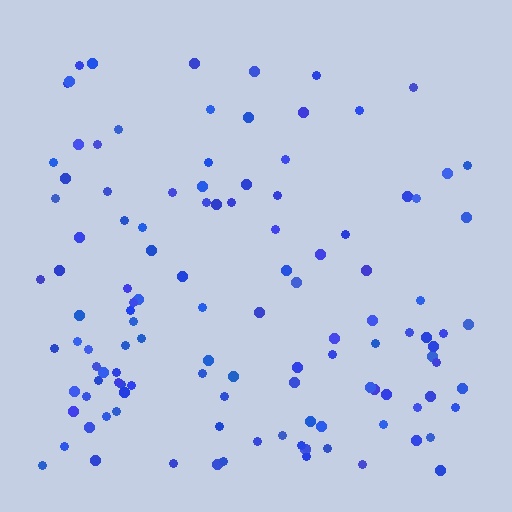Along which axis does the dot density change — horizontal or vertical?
Vertical.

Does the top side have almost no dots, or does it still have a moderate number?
Still a moderate number, just noticeably fewer than the bottom.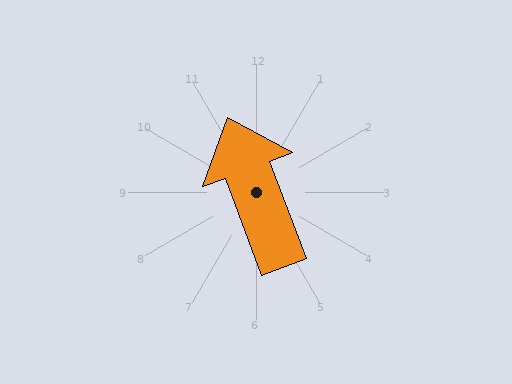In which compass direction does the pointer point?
North.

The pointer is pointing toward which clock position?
Roughly 11 o'clock.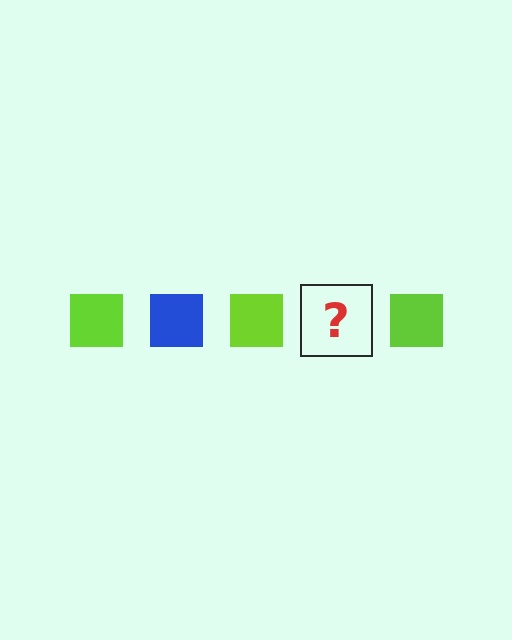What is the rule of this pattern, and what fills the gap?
The rule is that the pattern cycles through lime, blue squares. The gap should be filled with a blue square.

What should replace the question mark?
The question mark should be replaced with a blue square.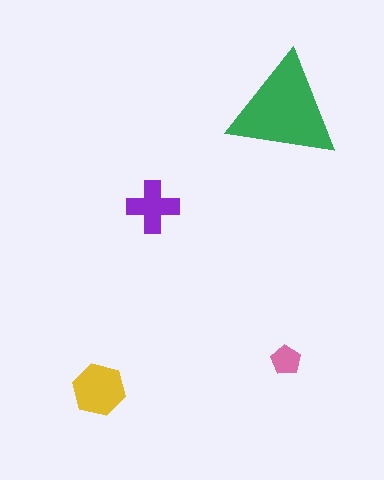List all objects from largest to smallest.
The green triangle, the yellow hexagon, the purple cross, the pink pentagon.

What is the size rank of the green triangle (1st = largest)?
1st.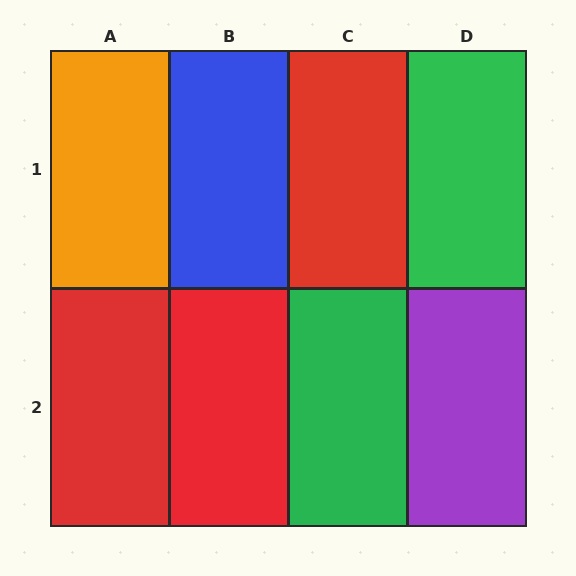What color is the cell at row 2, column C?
Green.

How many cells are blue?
1 cell is blue.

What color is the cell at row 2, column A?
Red.